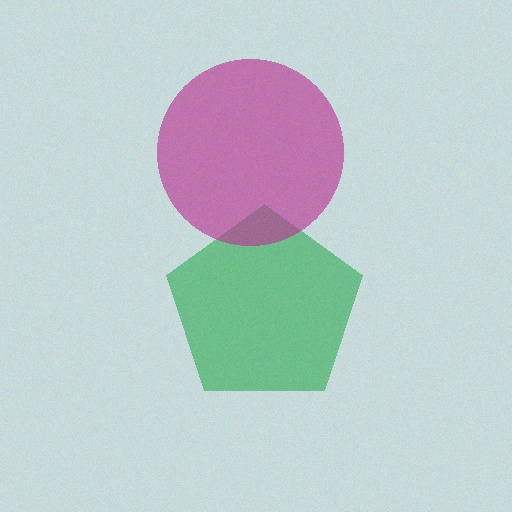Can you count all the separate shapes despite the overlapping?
Yes, there are 2 separate shapes.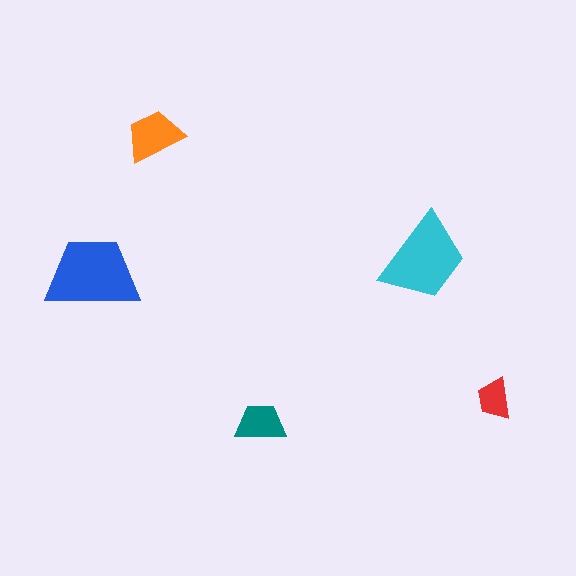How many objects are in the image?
There are 5 objects in the image.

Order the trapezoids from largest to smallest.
the blue one, the cyan one, the orange one, the teal one, the red one.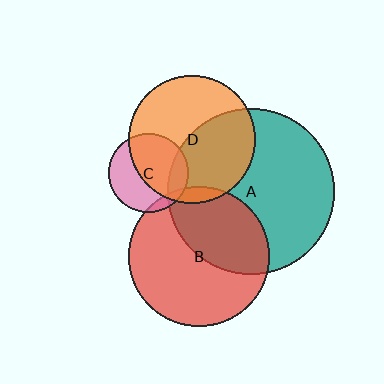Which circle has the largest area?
Circle A (teal).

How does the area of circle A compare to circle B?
Approximately 1.4 times.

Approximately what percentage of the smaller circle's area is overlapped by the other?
Approximately 45%.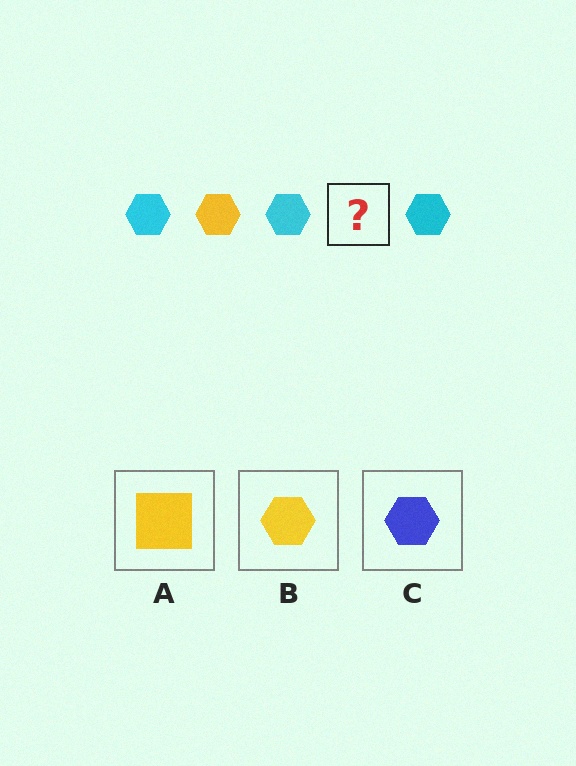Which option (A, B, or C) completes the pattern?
B.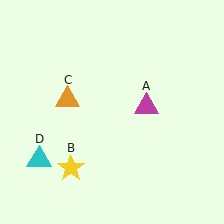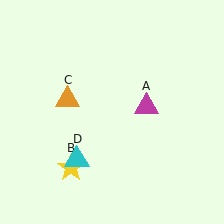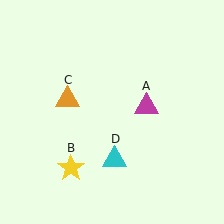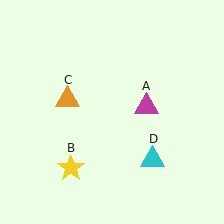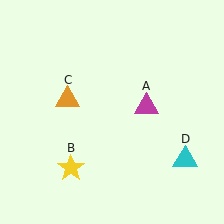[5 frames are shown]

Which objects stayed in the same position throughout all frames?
Magenta triangle (object A) and yellow star (object B) and orange triangle (object C) remained stationary.